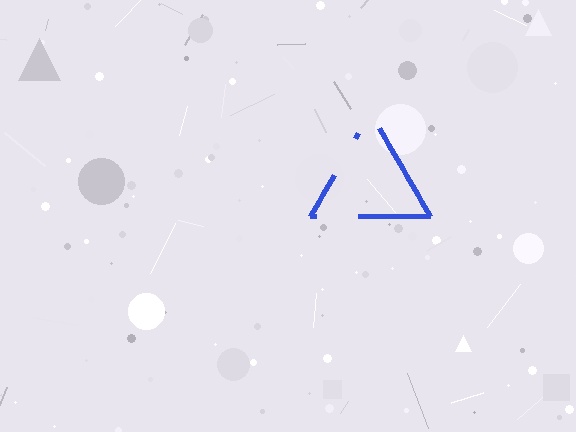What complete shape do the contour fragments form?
The contour fragments form a triangle.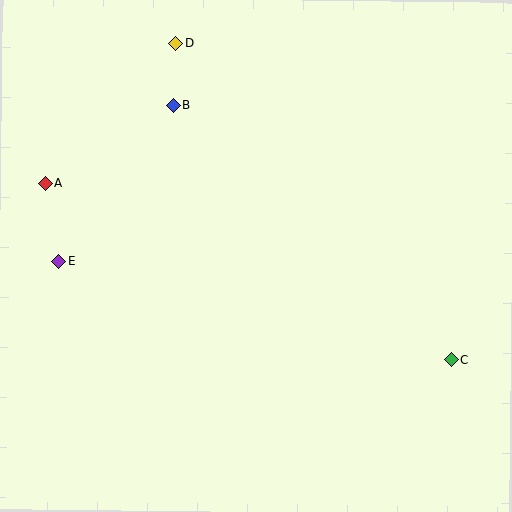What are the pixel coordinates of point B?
Point B is at (173, 105).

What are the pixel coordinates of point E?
Point E is at (59, 261).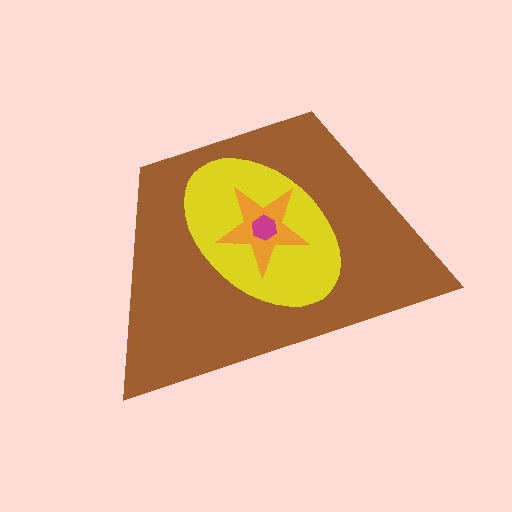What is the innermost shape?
The magenta hexagon.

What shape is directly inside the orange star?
The magenta hexagon.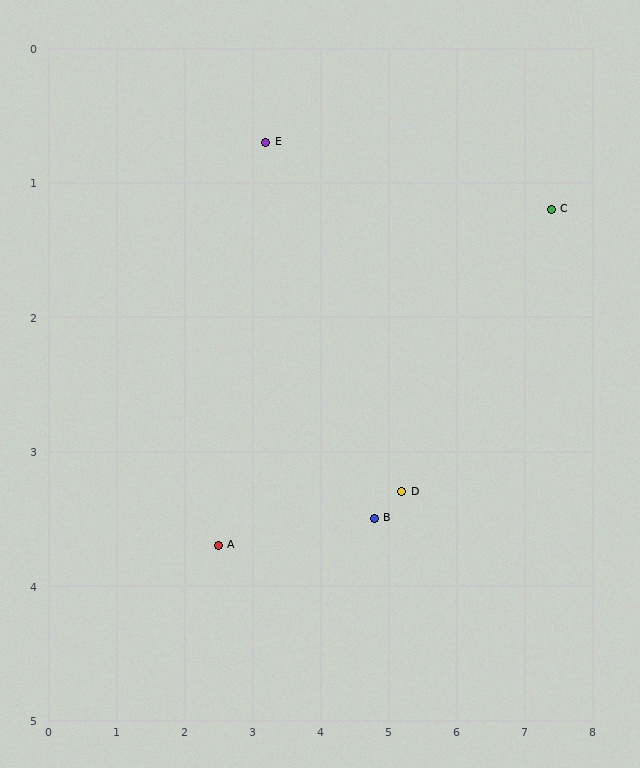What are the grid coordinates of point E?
Point E is at approximately (3.2, 0.7).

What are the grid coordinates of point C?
Point C is at approximately (7.4, 1.2).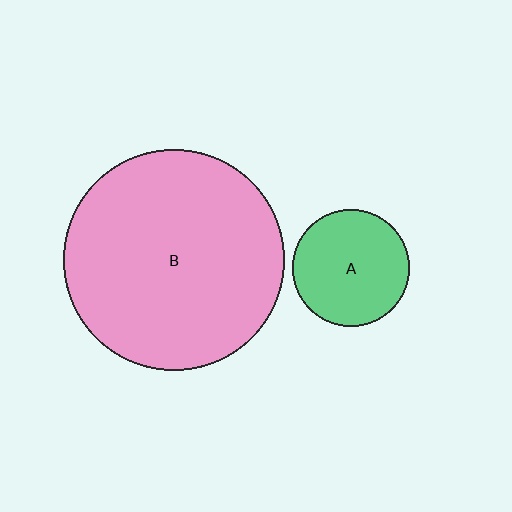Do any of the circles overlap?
No, none of the circles overlap.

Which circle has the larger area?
Circle B (pink).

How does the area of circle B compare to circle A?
Approximately 3.6 times.